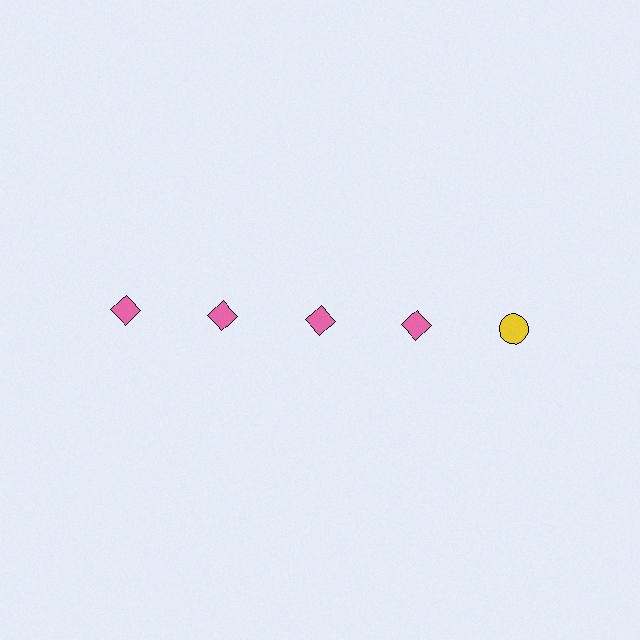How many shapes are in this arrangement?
There are 5 shapes arranged in a grid pattern.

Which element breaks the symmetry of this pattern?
The yellow circle in the top row, rightmost column breaks the symmetry. All other shapes are pink diamonds.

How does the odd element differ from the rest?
It differs in both color (yellow instead of pink) and shape (circle instead of diamond).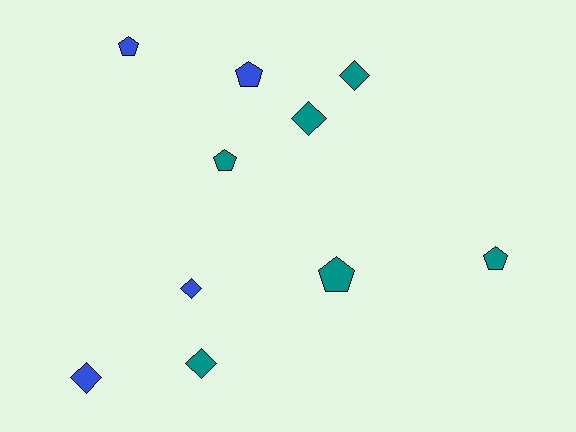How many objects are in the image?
There are 10 objects.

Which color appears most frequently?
Teal, with 6 objects.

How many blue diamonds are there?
There are 2 blue diamonds.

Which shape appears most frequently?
Pentagon, with 5 objects.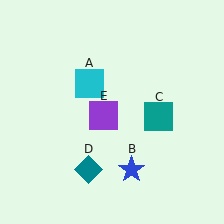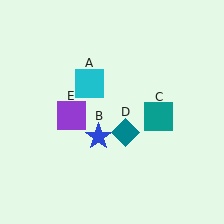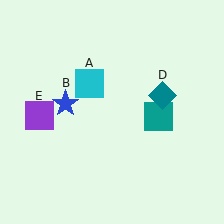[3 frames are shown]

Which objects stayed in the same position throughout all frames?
Cyan square (object A) and teal square (object C) remained stationary.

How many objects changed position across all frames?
3 objects changed position: blue star (object B), teal diamond (object D), purple square (object E).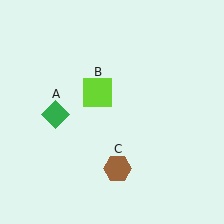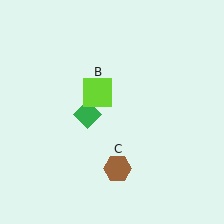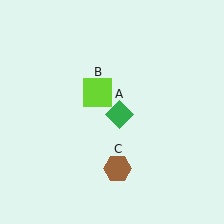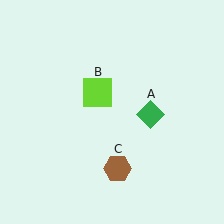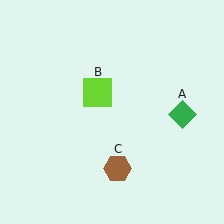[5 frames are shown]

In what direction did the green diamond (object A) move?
The green diamond (object A) moved right.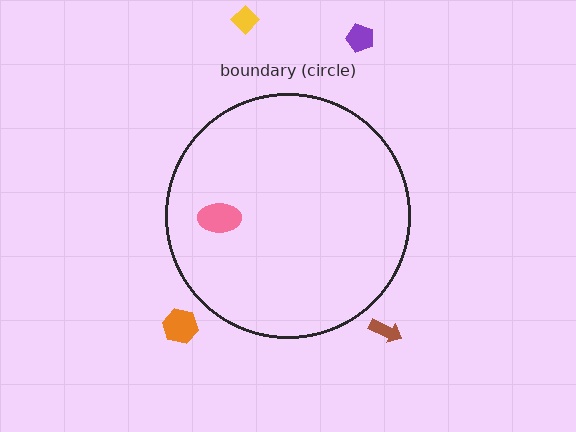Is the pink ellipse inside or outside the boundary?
Inside.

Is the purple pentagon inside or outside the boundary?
Outside.